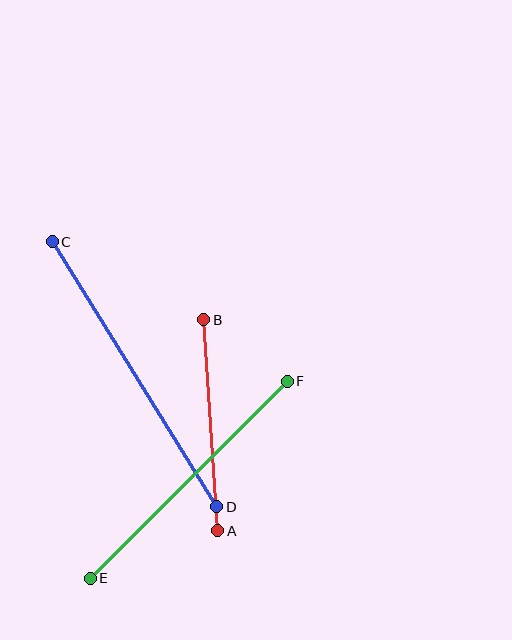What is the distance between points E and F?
The distance is approximately 279 pixels.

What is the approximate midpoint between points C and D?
The midpoint is at approximately (135, 374) pixels.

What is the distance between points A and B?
The distance is approximately 212 pixels.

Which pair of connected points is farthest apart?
Points C and D are farthest apart.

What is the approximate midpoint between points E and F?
The midpoint is at approximately (189, 480) pixels.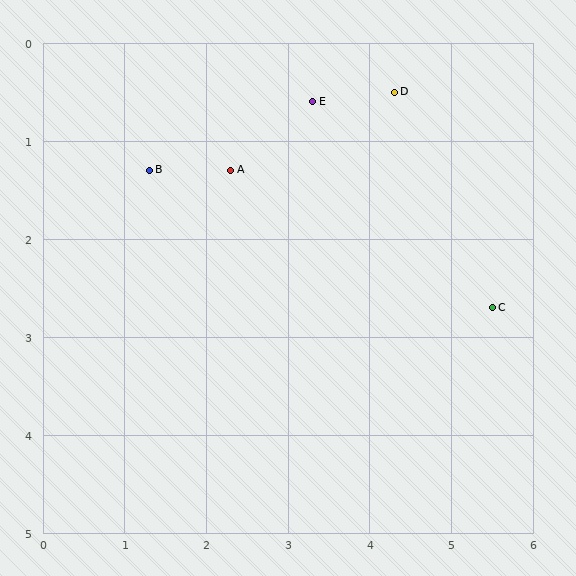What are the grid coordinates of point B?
Point B is at approximately (1.3, 1.3).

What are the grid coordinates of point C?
Point C is at approximately (5.5, 2.7).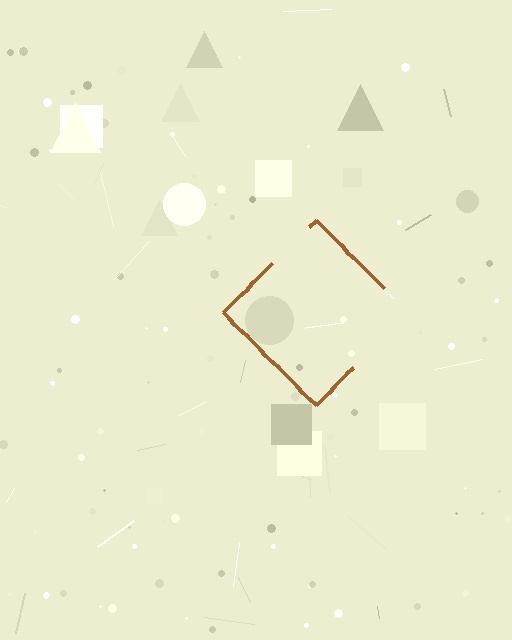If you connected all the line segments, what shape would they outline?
They would outline a diamond.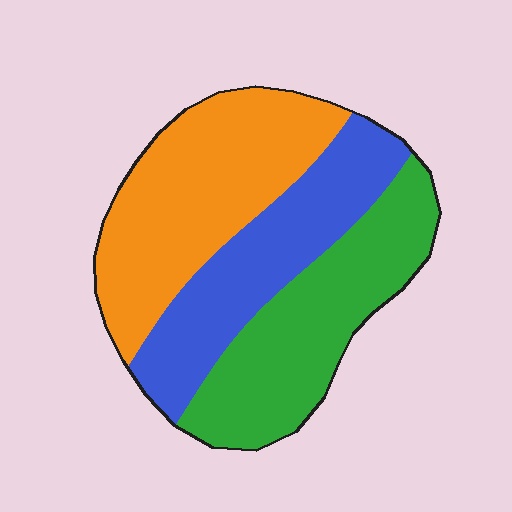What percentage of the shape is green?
Green covers about 35% of the shape.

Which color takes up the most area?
Orange, at roughly 40%.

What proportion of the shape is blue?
Blue covers 29% of the shape.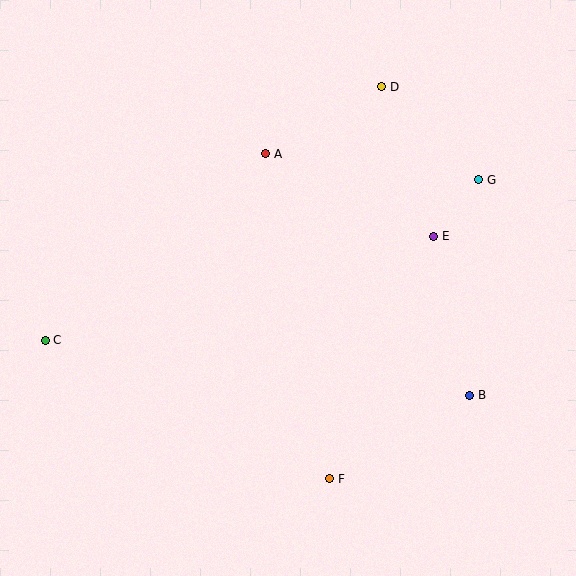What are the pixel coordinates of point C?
Point C is at (45, 340).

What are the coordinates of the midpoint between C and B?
The midpoint between C and B is at (258, 368).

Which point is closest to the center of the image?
Point A at (266, 154) is closest to the center.